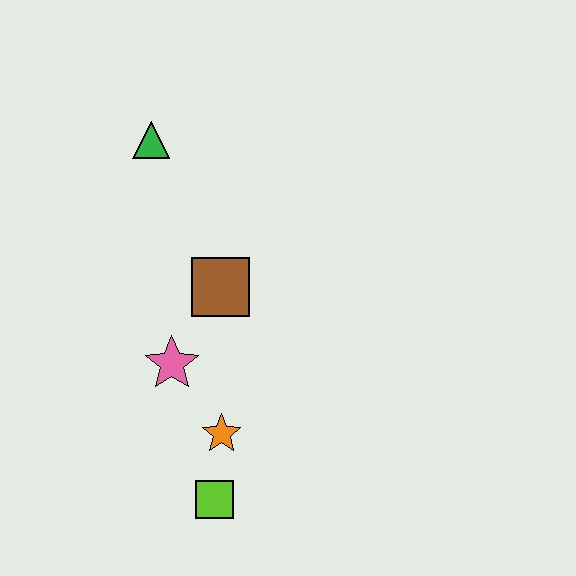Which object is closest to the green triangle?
The brown square is closest to the green triangle.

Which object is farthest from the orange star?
The green triangle is farthest from the orange star.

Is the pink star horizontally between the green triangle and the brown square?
Yes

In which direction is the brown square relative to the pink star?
The brown square is above the pink star.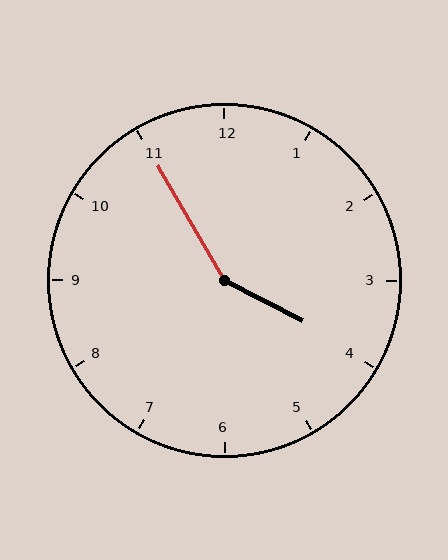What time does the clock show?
3:55.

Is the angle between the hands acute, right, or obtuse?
It is obtuse.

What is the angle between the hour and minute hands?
Approximately 148 degrees.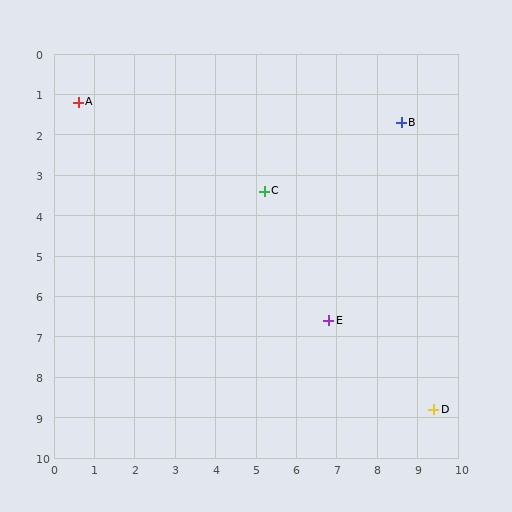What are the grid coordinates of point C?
Point C is at approximately (5.2, 3.4).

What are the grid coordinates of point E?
Point E is at approximately (6.8, 6.6).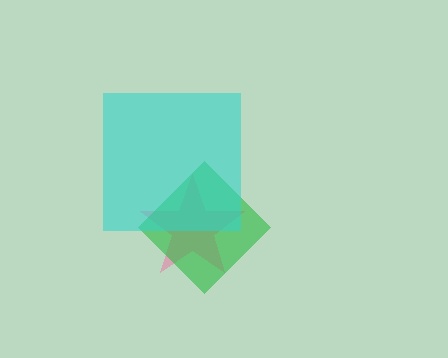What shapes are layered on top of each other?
The layered shapes are: a pink star, a green diamond, a cyan square.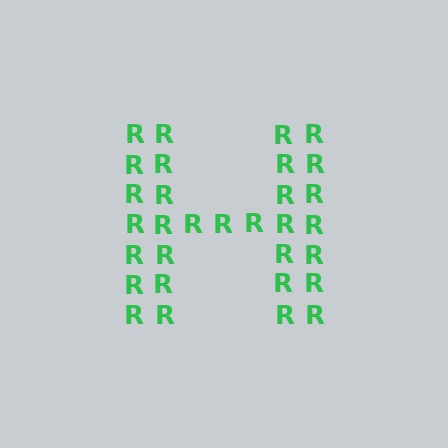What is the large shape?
The large shape is the letter H.